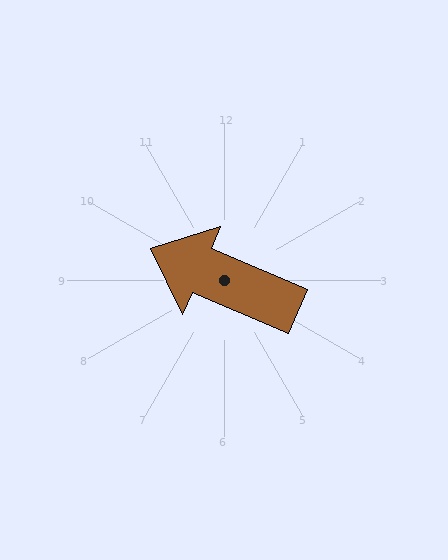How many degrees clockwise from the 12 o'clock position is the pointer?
Approximately 293 degrees.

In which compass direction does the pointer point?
Northwest.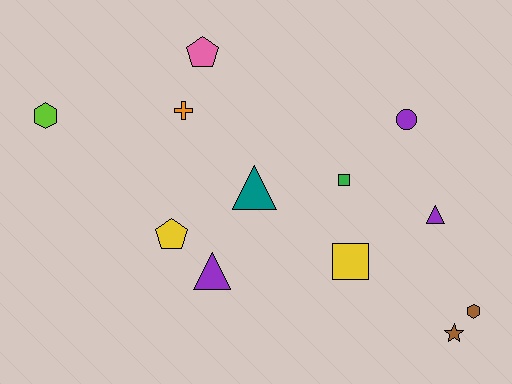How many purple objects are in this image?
There are 3 purple objects.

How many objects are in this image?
There are 12 objects.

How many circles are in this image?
There is 1 circle.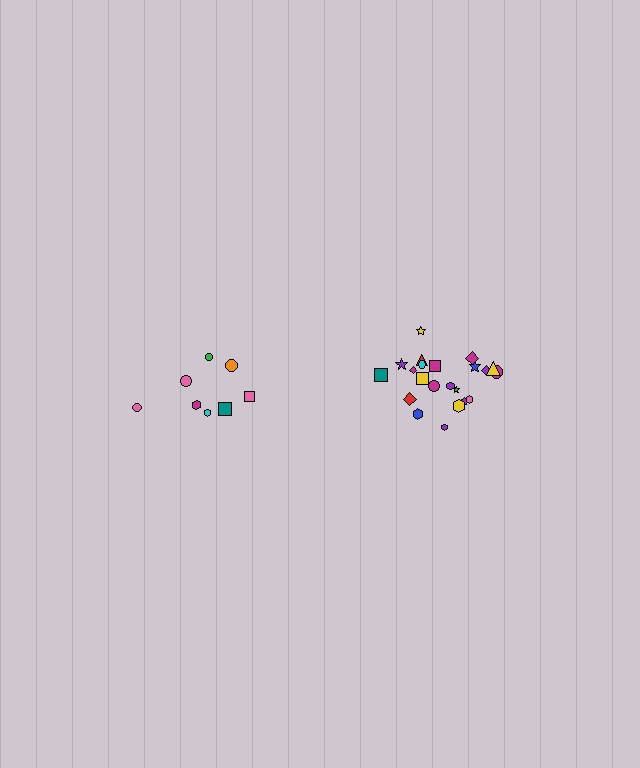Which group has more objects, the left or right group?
The right group.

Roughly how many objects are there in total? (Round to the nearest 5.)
Roughly 30 objects in total.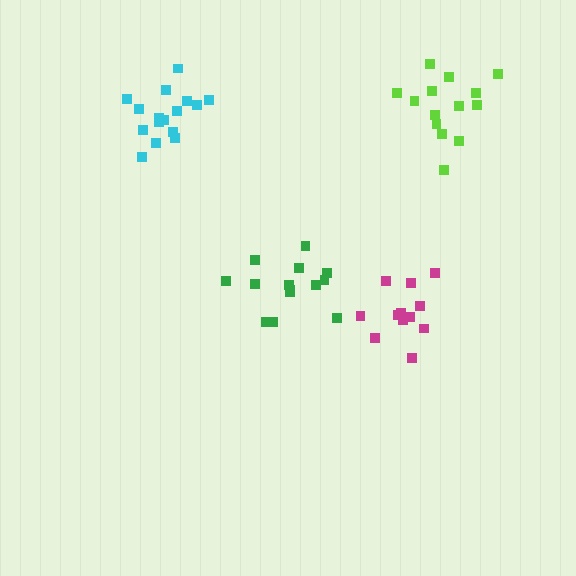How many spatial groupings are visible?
There are 4 spatial groupings.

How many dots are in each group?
Group 1: 14 dots, Group 2: 14 dots, Group 3: 16 dots, Group 4: 12 dots (56 total).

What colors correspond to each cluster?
The clusters are colored: lime, green, cyan, magenta.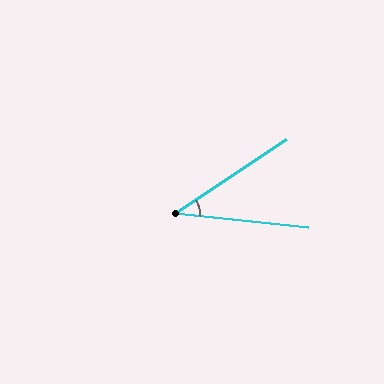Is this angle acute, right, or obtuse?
It is acute.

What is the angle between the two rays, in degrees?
Approximately 39 degrees.